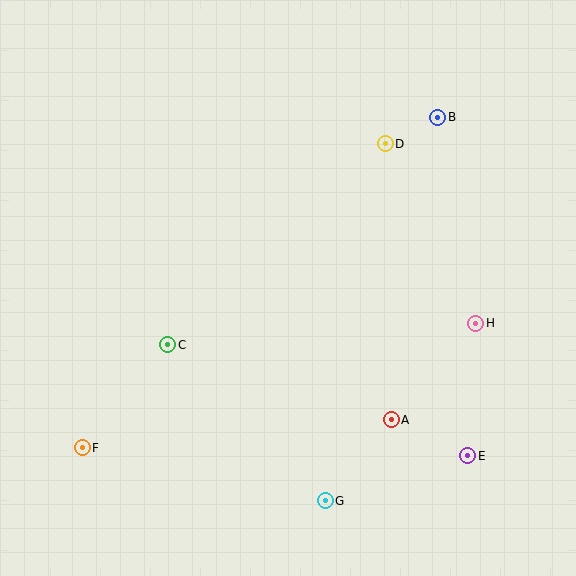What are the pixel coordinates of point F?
Point F is at (82, 448).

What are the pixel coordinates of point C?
Point C is at (168, 345).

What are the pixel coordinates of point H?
Point H is at (476, 323).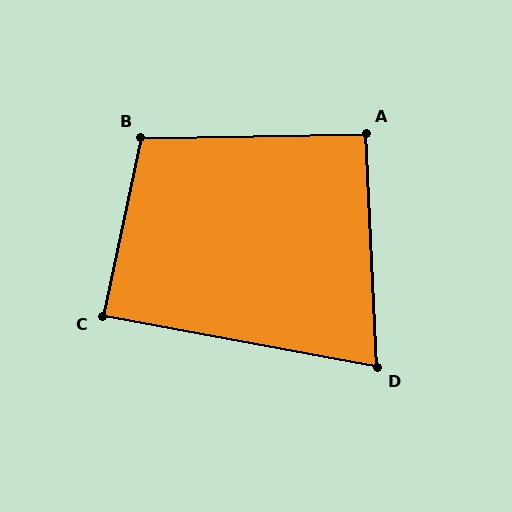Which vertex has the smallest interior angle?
D, at approximately 77 degrees.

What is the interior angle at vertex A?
Approximately 92 degrees (approximately right).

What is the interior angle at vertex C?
Approximately 88 degrees (approximately right).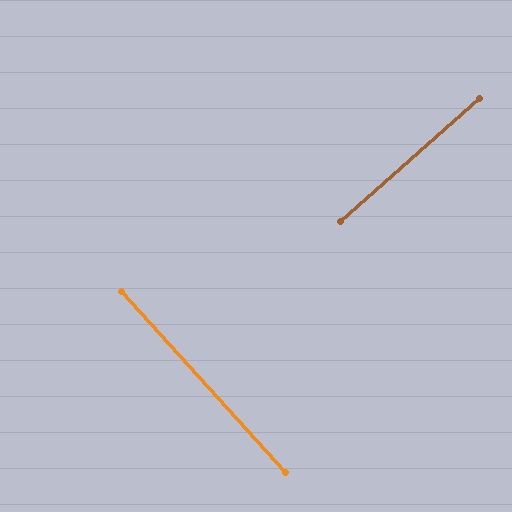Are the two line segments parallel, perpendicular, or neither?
Perpendicular — they meet at approximately 89°.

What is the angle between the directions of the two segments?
Approximately 89 degrees.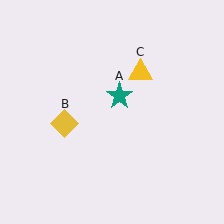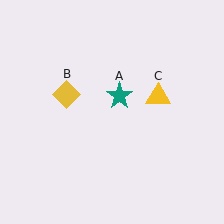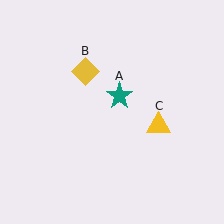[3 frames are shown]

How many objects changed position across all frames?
2 objects changed position: yellow diamond (object B), yellow triangle (object C).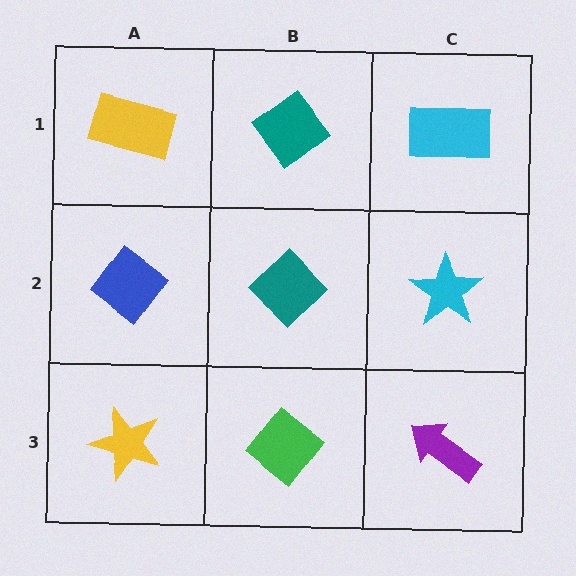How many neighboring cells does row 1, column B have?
3.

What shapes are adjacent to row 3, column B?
A teal diamond (row 2, column B), a yellow star (row 3, column A), a purple arrow (row 3, column C).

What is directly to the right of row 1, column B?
A cyan rectangle.